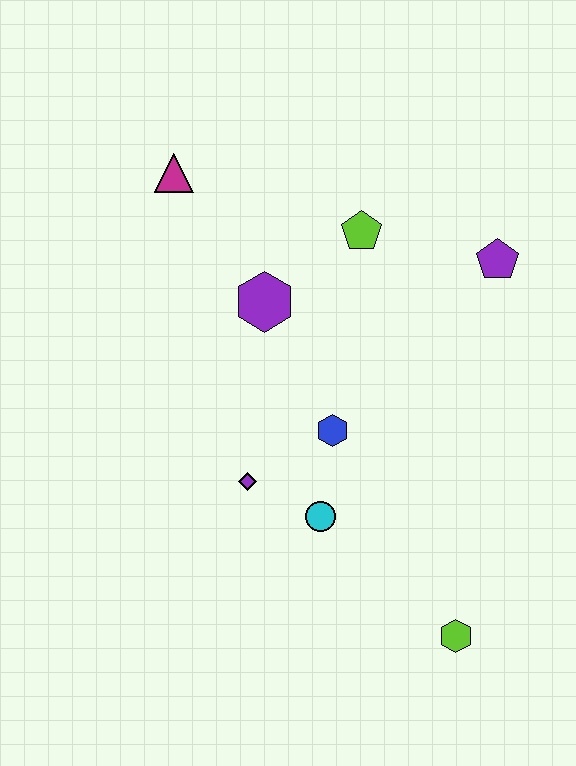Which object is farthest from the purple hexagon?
The lime hexagon is farthest from the purple hexagon.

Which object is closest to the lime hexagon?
The cyan circle is closest to the lime hexagon.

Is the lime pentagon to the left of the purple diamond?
No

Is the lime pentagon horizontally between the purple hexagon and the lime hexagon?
Yes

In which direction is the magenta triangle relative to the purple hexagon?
The magenta triangle is above the purple hexagon.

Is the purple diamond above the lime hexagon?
Yes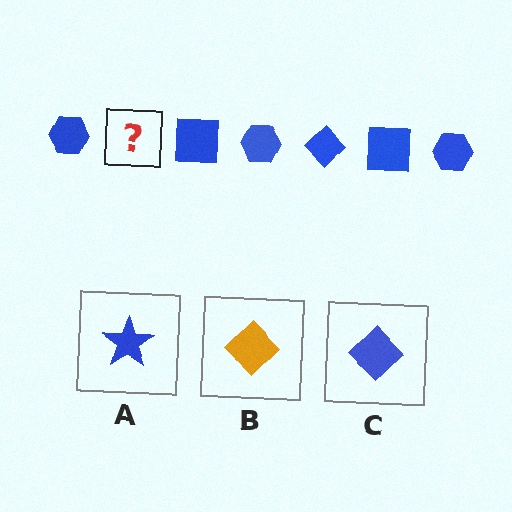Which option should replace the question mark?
Option C.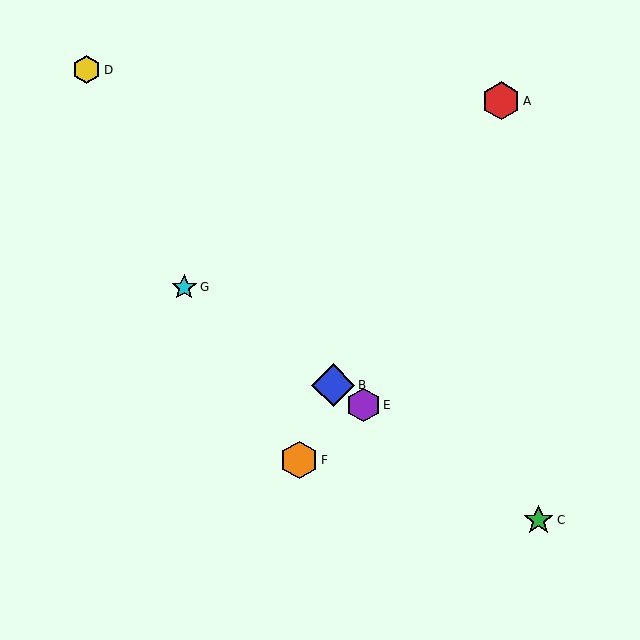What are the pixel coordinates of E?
Object E is at (363, 405).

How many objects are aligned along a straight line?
4 objects (B, C, E, G) are aligned along a straight line.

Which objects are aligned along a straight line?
Objects B, C, E, G are aligned along a straight line.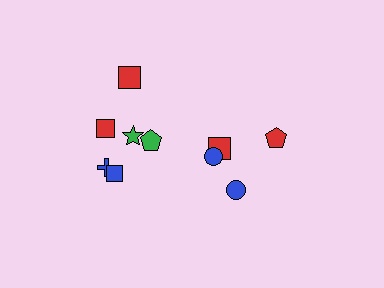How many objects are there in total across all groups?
There are 10 objects.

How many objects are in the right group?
There are 4 objects.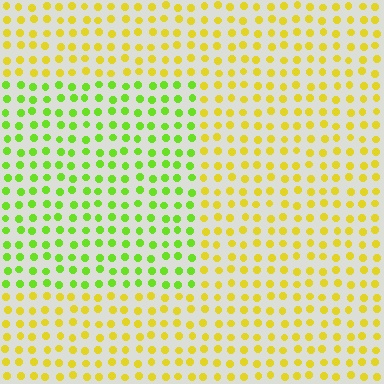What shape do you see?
I see a rectangle.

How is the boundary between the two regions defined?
The boundary is defined purely by a slight shift in hue (about 43 degrees). Spacing, size, and orientation are identical on both sides.